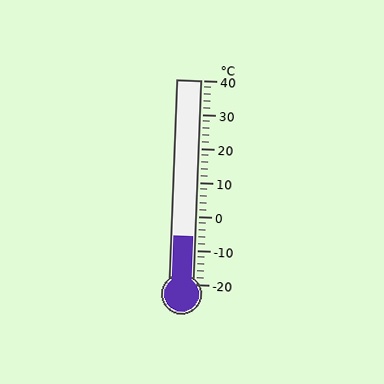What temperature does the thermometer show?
The thermometer shows approximately -6°C.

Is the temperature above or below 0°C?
The temperature is below 0°C.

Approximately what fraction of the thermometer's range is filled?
The thermometer is filled to approximately 25% of its range.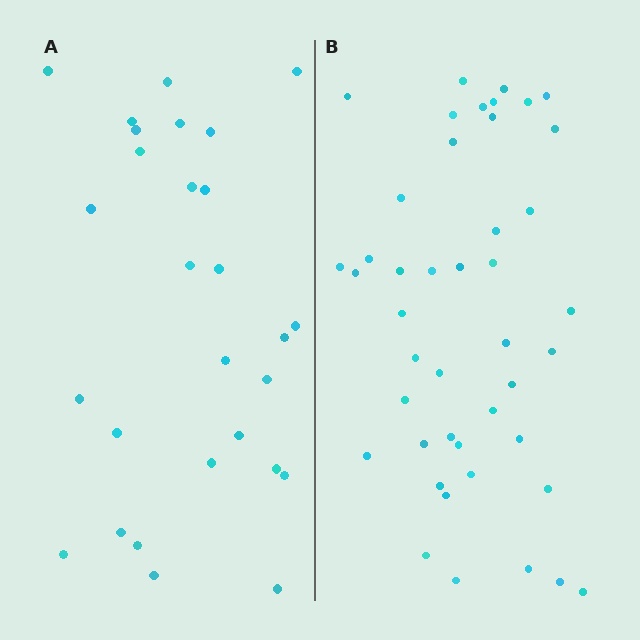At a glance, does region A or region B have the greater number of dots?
Region B (the right region) has more dots.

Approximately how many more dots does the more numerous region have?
Region B has approximately 15 more dots than region A.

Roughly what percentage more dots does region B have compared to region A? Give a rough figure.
About 55% more.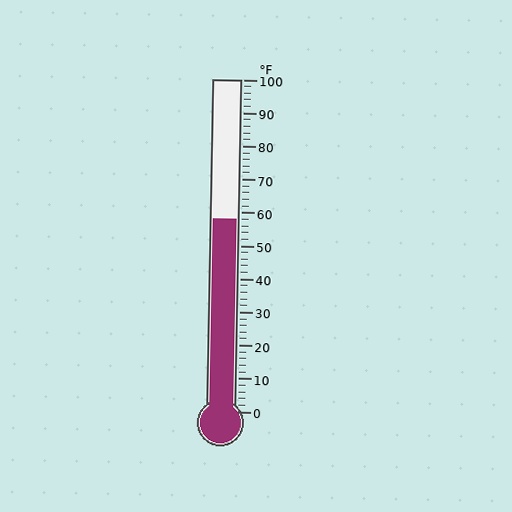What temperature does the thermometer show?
The thermometer shows approximately 58°F.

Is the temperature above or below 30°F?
The temperature is above 30°F.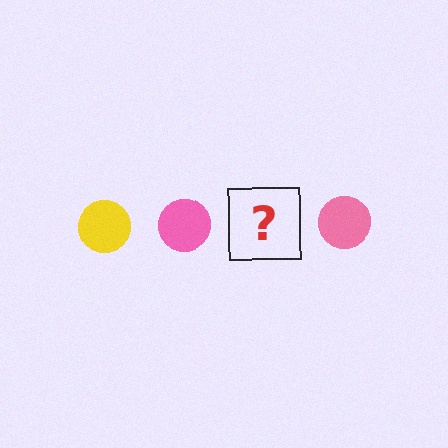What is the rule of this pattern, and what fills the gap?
The rule is that the pattern cycles through yellow, pink circles. The gap should be filled with a yellow circle.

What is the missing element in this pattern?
The missing element is a yellow circle.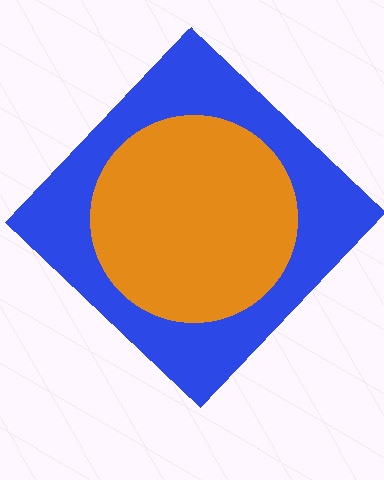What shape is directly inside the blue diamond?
The orange circle.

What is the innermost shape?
The orange circle.